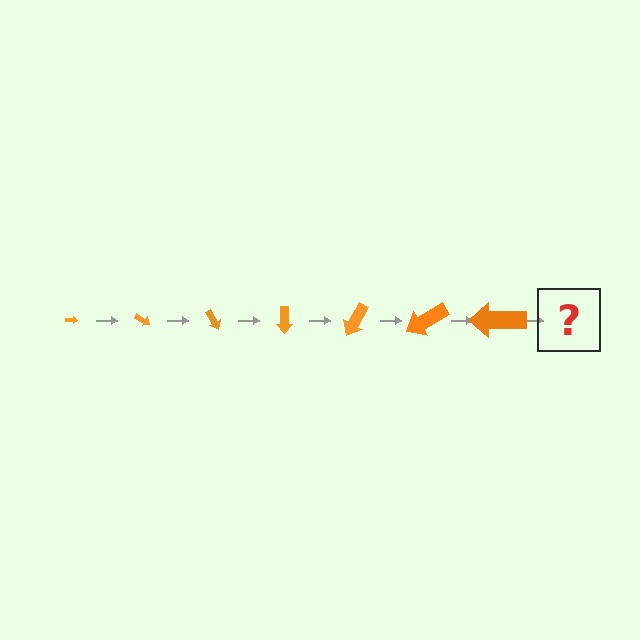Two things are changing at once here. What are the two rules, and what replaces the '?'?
The two rules are that the arrow grows larger each step and it rotates 30 degrees each step. The '?' should be an arrow, larger than the previous one and rotated 210 degrees from the start.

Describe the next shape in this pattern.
It should be an arrow, larger than the previous one and rotated 210 degrees from the start.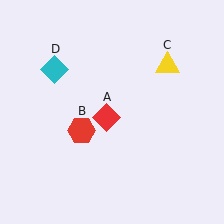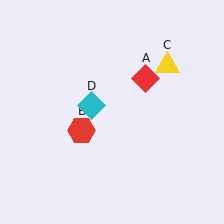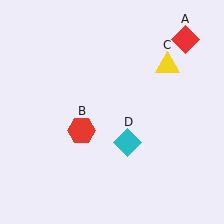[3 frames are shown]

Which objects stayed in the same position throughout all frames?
Red hexagon (object B) and yellow triangle (object C) remained stationary.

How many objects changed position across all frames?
2 objects changed position: red diamond (object A), cyan diamond (object D).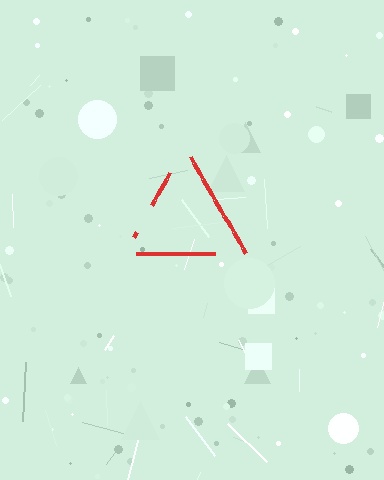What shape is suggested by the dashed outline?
The dashed outline suggests a triangle.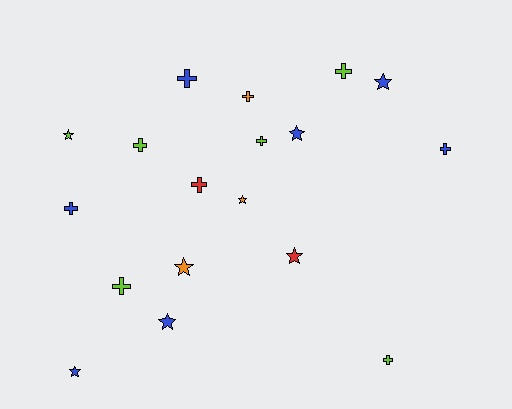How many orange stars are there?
There are 2 orange stars.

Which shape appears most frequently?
Cross, with 10 objects.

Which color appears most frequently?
Blue, with 7 objects.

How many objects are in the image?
There are 18 objects.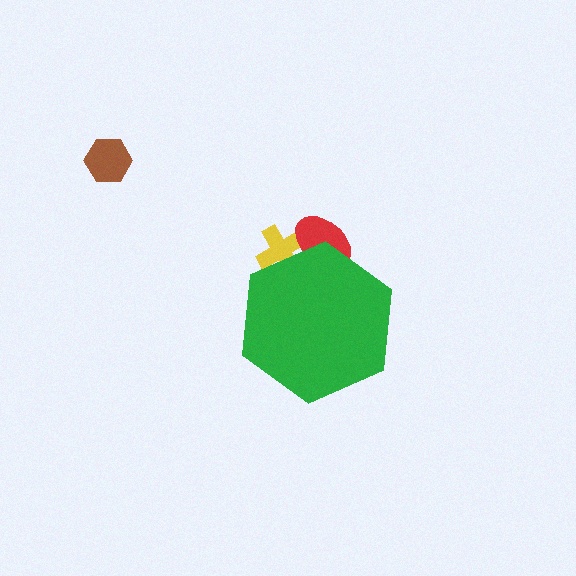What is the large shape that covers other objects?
A green hexagon.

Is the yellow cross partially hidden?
Yes, the yellow cross is partially hidden behind the green hexagon.